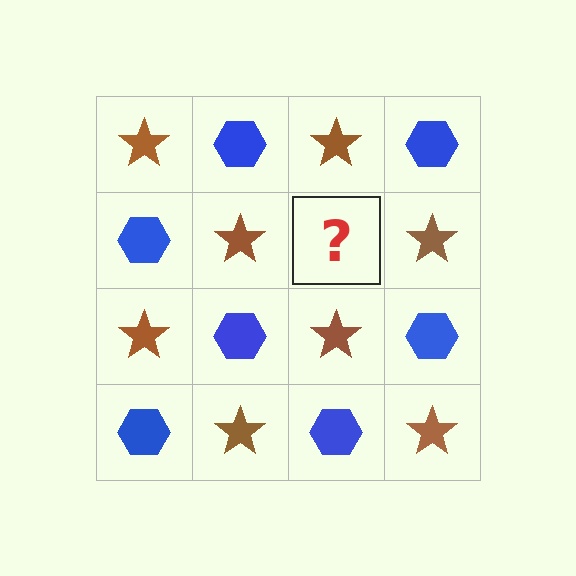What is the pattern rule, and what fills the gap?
The rule is that it alternates brown star and blue hexagon in a checkerboard pattern. The gap should be filled with a blue hexagon.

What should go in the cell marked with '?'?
The missing cell should contain a blue hexagon.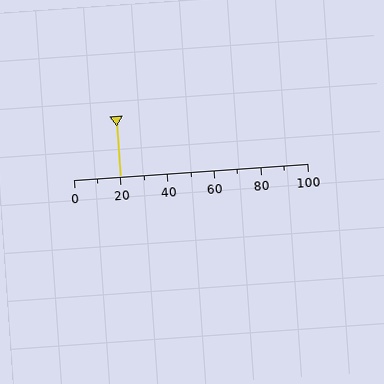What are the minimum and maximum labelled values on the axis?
The axis runs from 0 to 100.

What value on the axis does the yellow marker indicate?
The marker indicates approximately 20.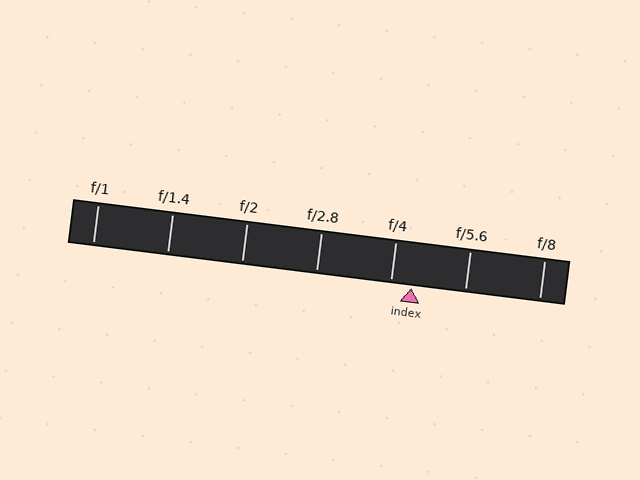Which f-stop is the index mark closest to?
The index mark is closest to f/4.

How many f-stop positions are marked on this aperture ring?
There are 7 f-stop positions marked.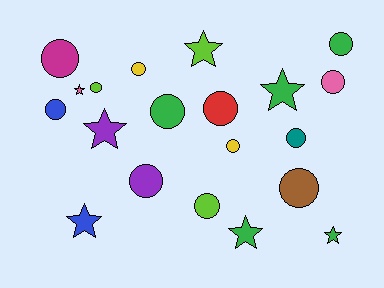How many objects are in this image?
There are 20 objects.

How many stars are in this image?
There are 7 stars.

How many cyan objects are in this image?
There are no cyan objects.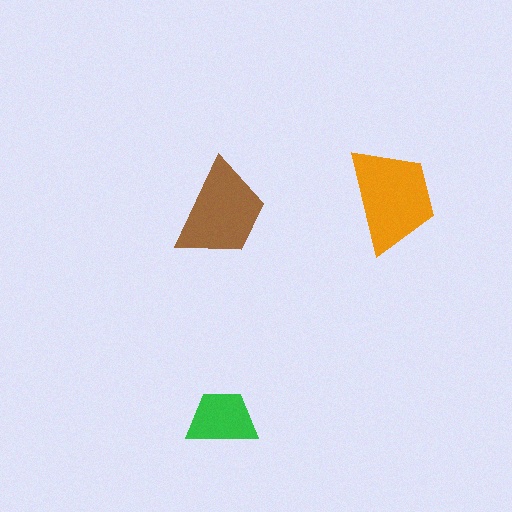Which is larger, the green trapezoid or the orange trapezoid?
The orange one.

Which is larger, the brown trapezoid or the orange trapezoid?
The orange one.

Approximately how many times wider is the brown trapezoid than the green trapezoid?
About 1.5 times wider.